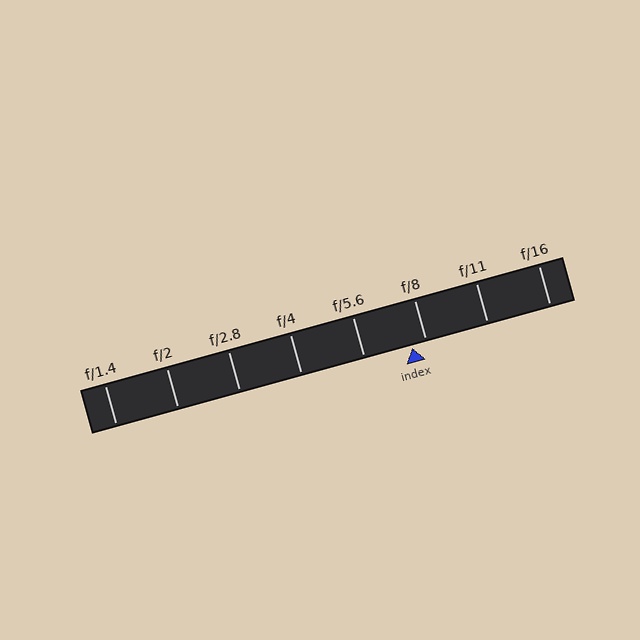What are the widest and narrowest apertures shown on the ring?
The widest aperture shown is f/1.4 and the narrowest is f/16.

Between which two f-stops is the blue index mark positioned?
The index mark is between f/5.6 and f/8.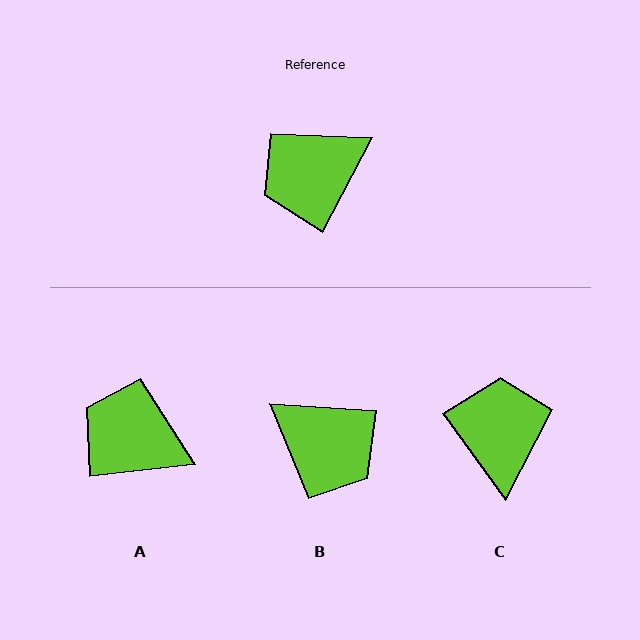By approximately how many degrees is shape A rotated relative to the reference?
Approximately 55 degrees clockwise.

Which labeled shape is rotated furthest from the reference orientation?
C, about 116 degrees away.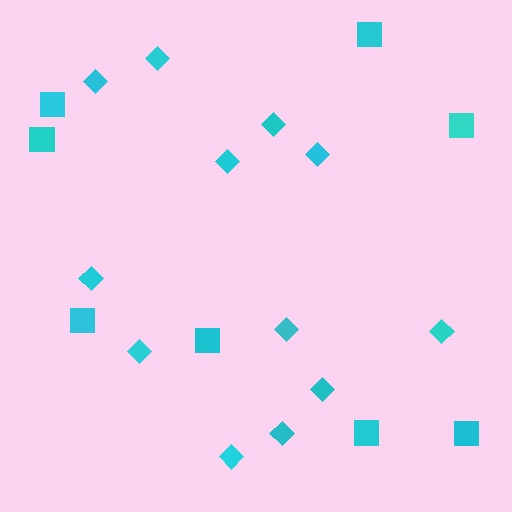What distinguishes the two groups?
There are 2 groups: one group of squares (8) and one group of diamonds (12).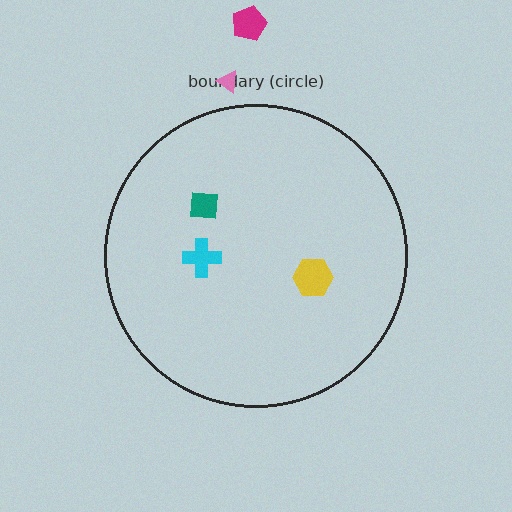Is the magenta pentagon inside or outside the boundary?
Outside.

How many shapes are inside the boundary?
3 inside, 2 outside.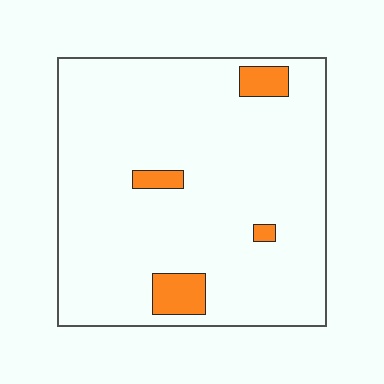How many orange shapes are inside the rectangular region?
4.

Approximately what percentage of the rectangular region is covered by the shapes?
Approximately 5%.